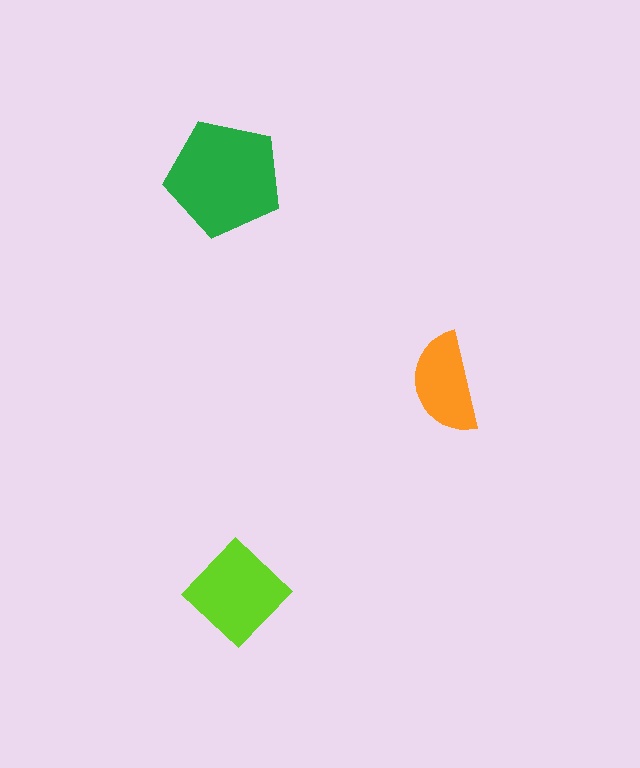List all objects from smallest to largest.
The orange semicircle, the lime diamond, the green pentagon.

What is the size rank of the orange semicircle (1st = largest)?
3rd.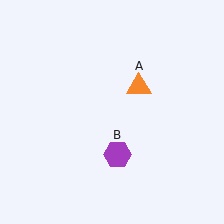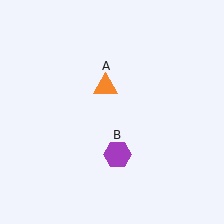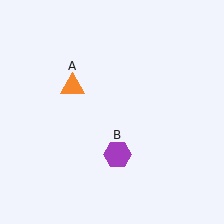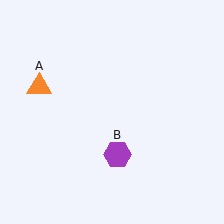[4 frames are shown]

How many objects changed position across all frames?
1 object changed position: orange triangle (object A).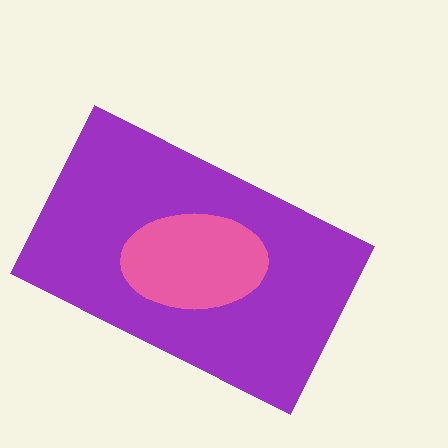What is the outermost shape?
The purple rectangle.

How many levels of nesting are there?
2.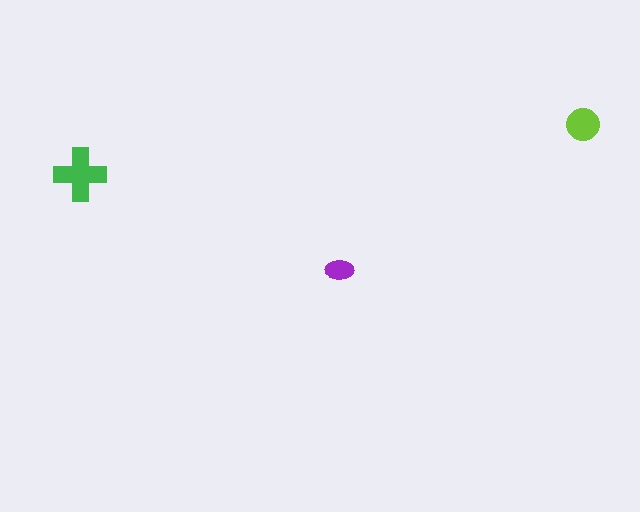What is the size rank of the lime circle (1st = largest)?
2nd.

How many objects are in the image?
There are 3 objects in the image.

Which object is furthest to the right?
The lime circle is rightmost.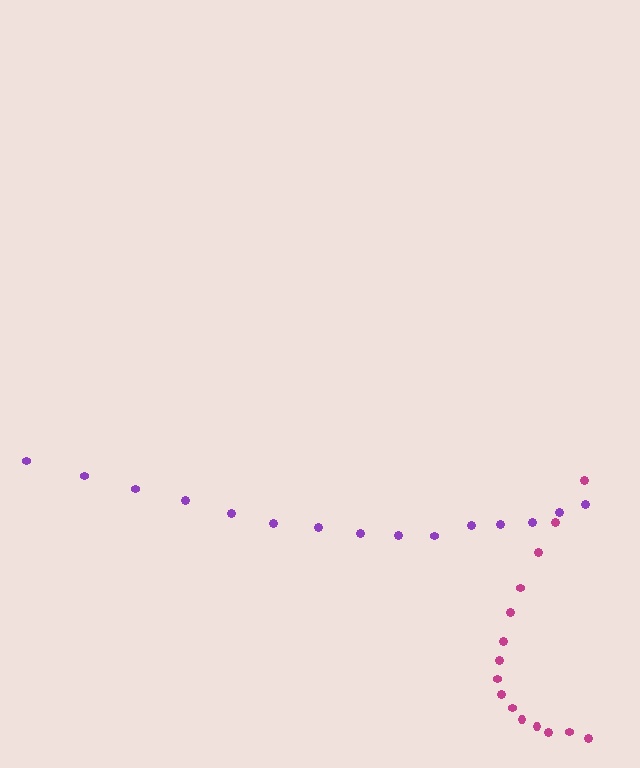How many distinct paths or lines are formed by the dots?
There are 2 distinct paths.